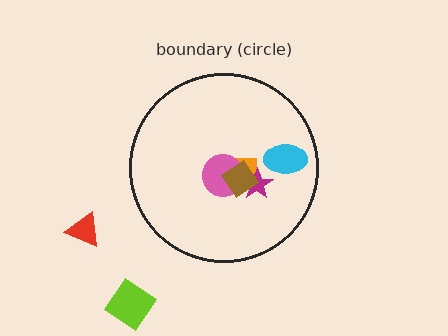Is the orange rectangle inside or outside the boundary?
Inside.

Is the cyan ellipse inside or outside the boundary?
Inside.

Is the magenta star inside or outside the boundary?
Inside.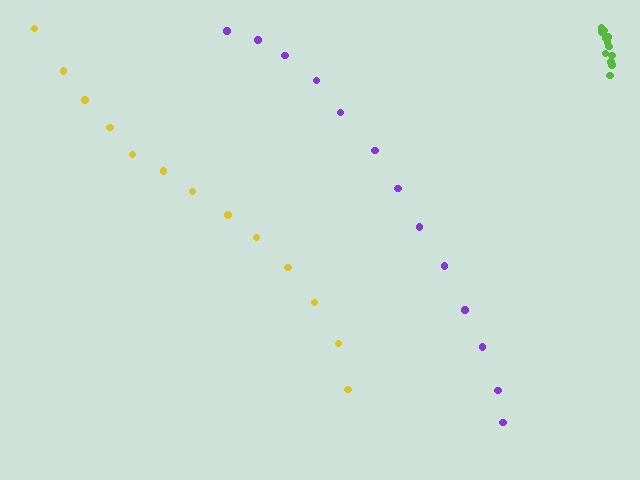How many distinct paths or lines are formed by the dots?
There are 3 distinct paths.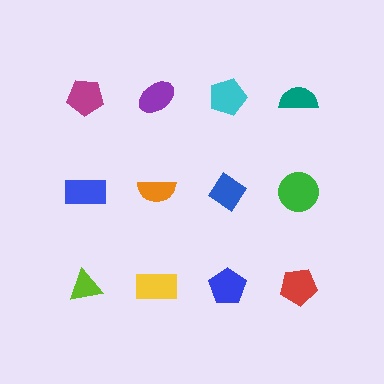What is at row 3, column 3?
A blue pentagon.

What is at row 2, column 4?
A green circle.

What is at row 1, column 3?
A cyan pentagon.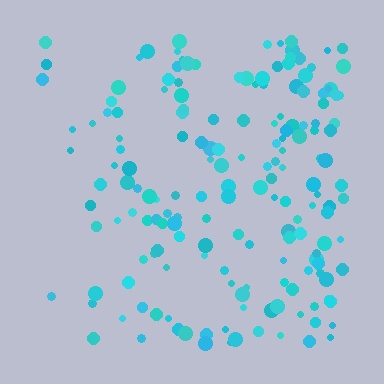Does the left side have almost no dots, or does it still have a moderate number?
Still a moderate number, just noticeably fewer than the right.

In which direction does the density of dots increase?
From left to right, with the right side densest.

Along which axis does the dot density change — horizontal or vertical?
Horizontal.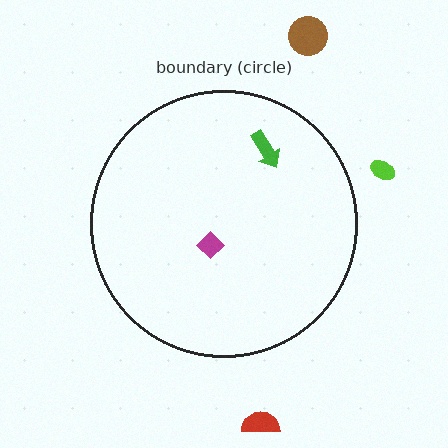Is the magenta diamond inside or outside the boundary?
Inside.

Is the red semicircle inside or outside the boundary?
Outside.